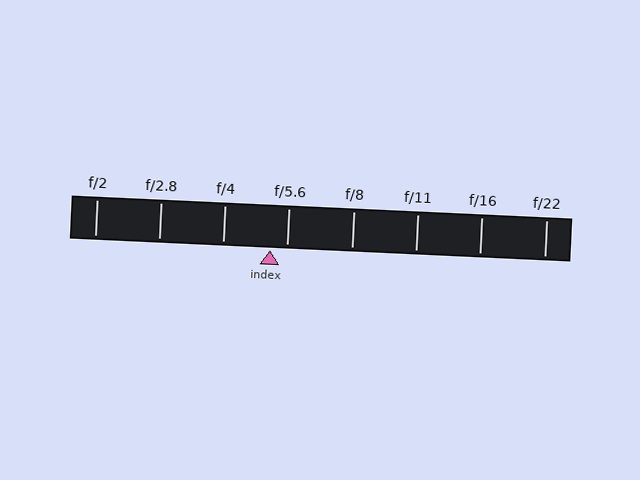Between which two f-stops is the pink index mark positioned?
The index mark is between f/4 and f/5.6.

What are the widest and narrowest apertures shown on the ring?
The widest aperture shown is f/2 and the narrowest is f/22.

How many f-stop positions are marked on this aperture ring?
There are 8 f-stop positions marked.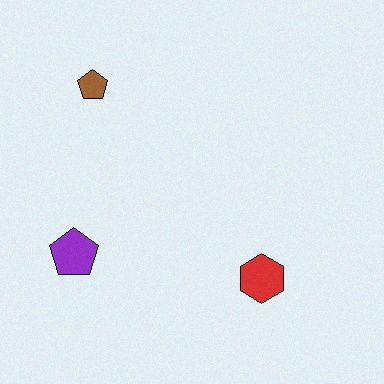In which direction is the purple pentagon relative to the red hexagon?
The purple pentagon is to the left of the red hexagon.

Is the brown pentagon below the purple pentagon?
No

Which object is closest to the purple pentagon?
The brown pentagon is closest to the purple pentagon.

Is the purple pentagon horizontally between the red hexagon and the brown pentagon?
No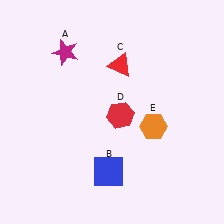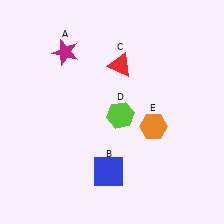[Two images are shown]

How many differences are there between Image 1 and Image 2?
There is 1 difference between the two images.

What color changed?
The hexagon (D) changed from red in Image 1 to lime in Image 2.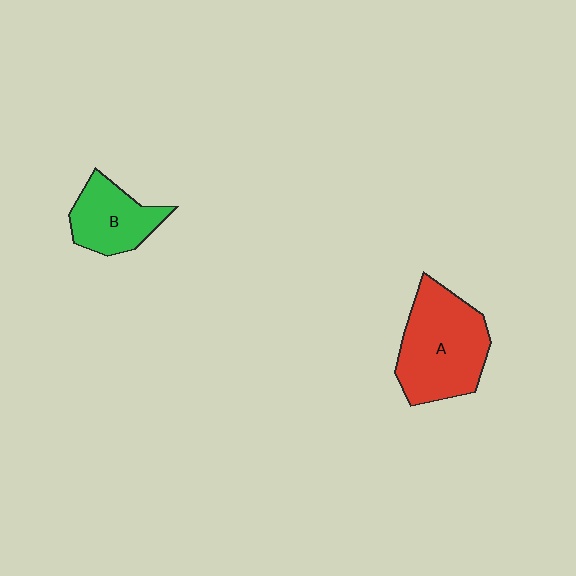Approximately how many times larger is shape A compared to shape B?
Approximately 1.7 times.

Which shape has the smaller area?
Shape B (green).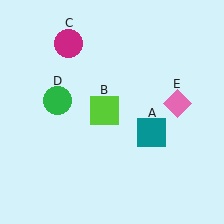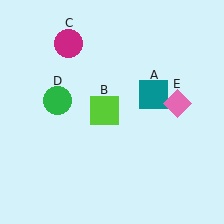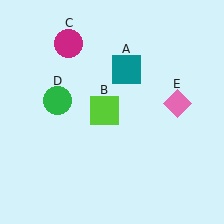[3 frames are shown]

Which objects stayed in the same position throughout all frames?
Lime square (object B) and magenta circle (object C) and green circle (object D) and pink diamond (object E) remained stationary.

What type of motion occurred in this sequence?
The teal square (object A) rotated counterclockwise around the center of the scene.